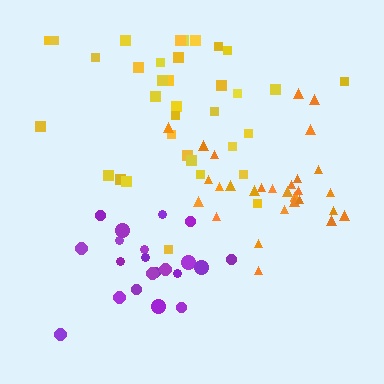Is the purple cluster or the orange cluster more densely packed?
Purple.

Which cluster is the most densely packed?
Purple.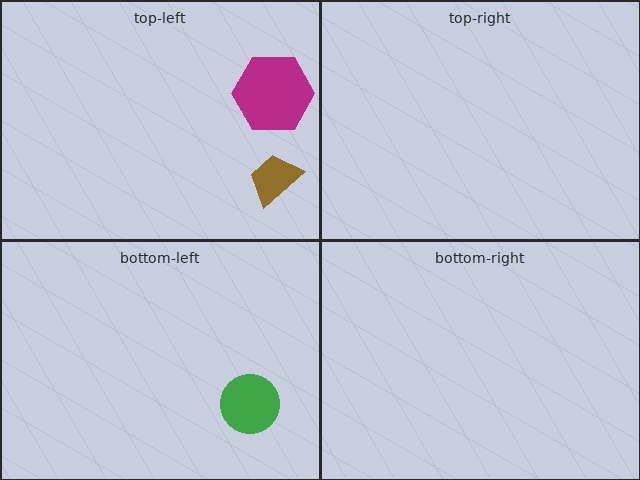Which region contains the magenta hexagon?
The top-left region.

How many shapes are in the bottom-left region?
1.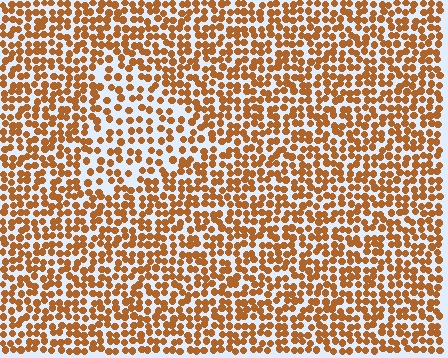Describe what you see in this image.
The image contains small brown elements arranged at two different densities. A triangle-shaped region is visible where the elements are less densely packed than the surrounding area.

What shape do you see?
I see a triangle.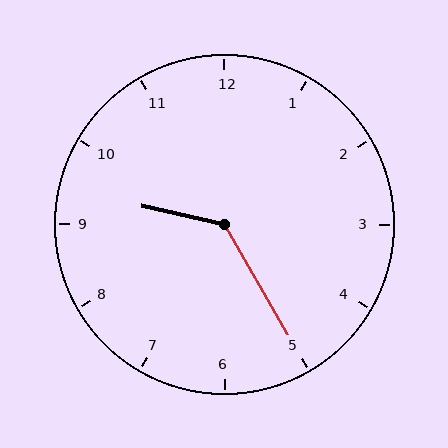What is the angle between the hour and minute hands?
Approximately 132 degrees.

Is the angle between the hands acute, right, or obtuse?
It is obtuse.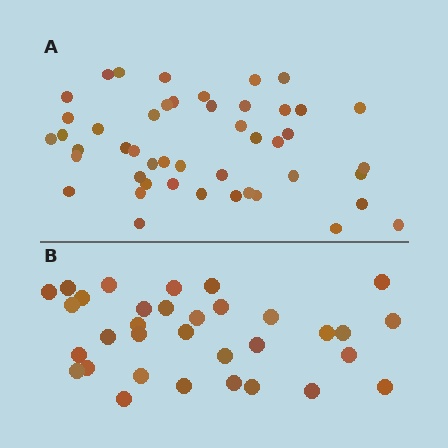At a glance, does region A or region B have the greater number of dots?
Region A (the top region) has more dots.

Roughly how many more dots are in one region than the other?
Region A has approximately 15 more dots than region B.